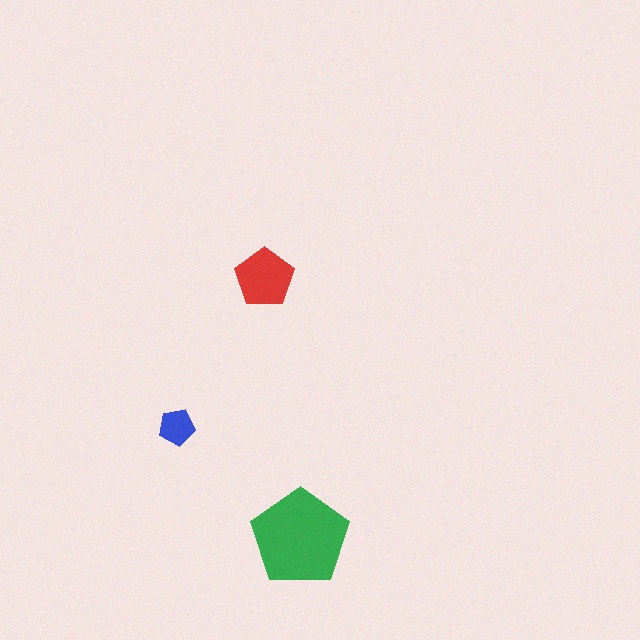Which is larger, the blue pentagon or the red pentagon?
The red one.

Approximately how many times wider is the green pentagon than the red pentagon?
About 1.5 times wider.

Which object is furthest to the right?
The green pentagon is rightmost.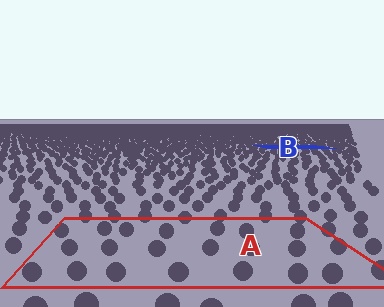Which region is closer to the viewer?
Region A is closer. The texture elements there are larger and more spread out.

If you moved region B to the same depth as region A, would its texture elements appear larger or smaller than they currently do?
They would appear larger. At a closer depth, the same texture elements are projected at a bigger on-screen size.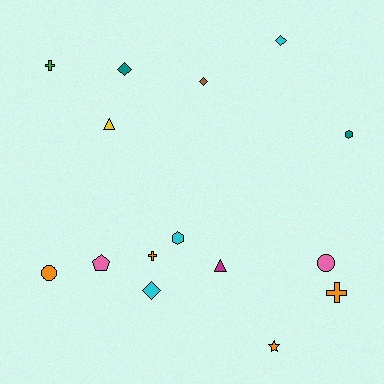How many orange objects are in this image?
There are 4 orange objects.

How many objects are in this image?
There are 15 objects.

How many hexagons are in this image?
There are 2 hexagons.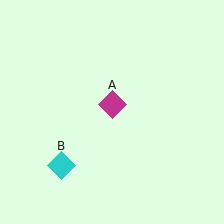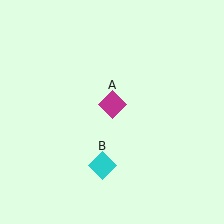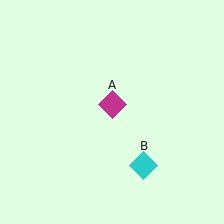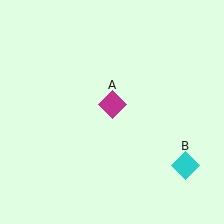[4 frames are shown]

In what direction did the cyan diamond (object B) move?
The cyan diamond (object B) moved right.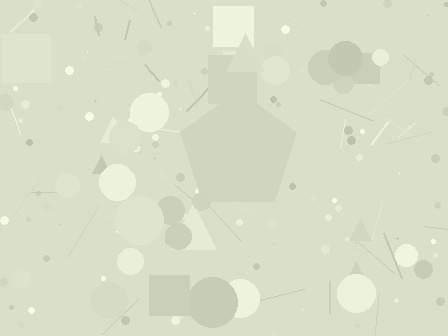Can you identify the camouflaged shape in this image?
The camouflaged shape is a pentagon.